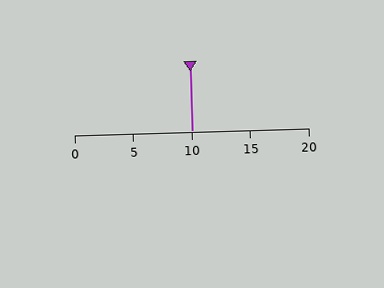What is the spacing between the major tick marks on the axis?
The major ticks are spaced 5 apart.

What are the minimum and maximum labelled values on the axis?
The axis runs from 0 to 20.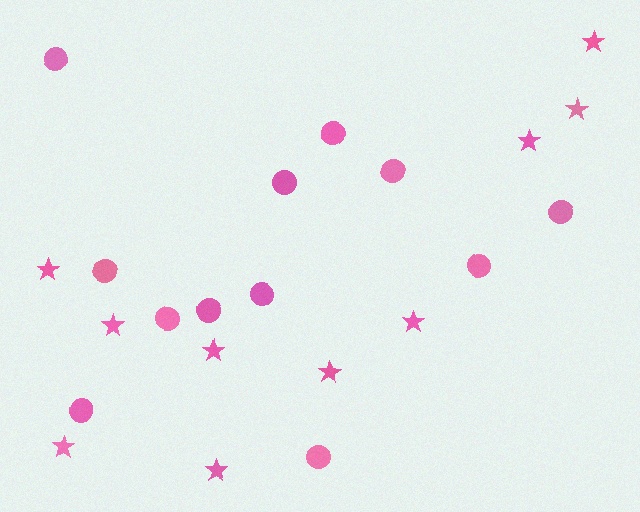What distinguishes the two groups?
There are 2 groups: one group of stars (10) and one group of circles (12).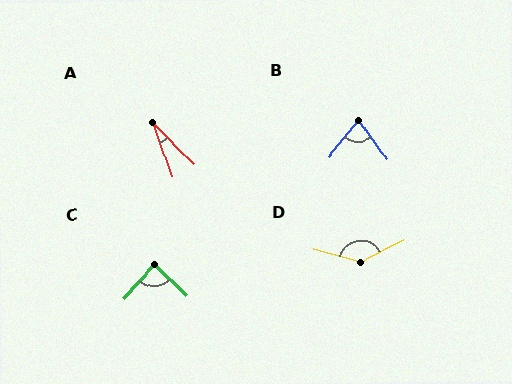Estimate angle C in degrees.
Approximately 88 degrees.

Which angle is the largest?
D, at approximately 139 degrees.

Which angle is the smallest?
A, at approximately 25 degrees.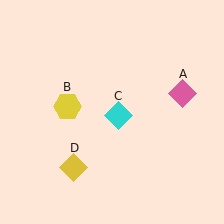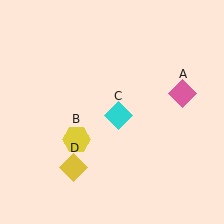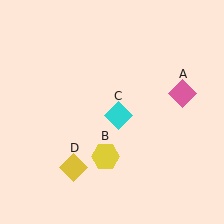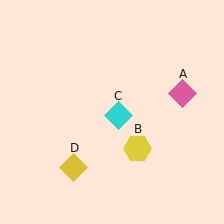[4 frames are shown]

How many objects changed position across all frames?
1 object changed position: yellow hexagon (object B).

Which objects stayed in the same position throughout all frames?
Pink diamond (object A) and cyan diamond (object C) and yellow diamond (object D) remained stationary.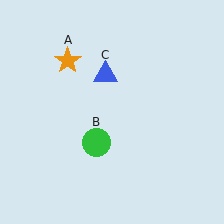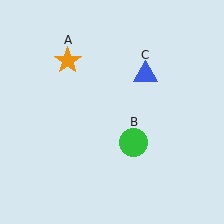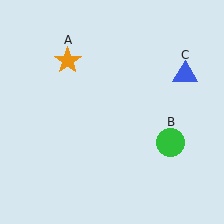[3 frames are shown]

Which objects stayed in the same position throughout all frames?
Orange star (object A) remained stationary.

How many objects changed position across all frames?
2 objects changed position: green circle (object B), blue triangle (object C).